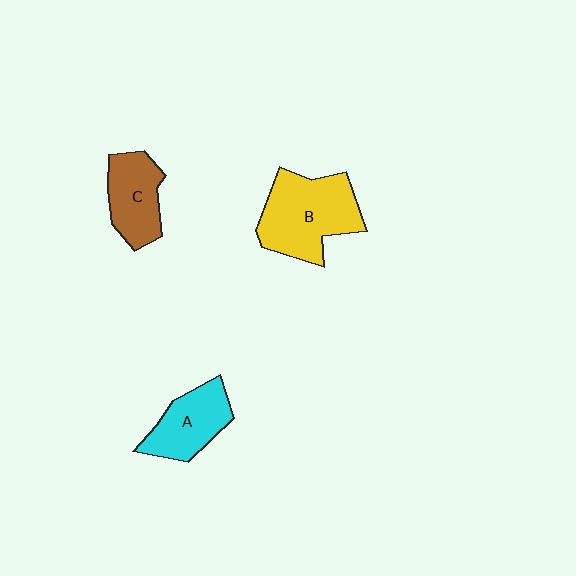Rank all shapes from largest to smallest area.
From largest to smallest: B (yellow), A (cyan), C (brown).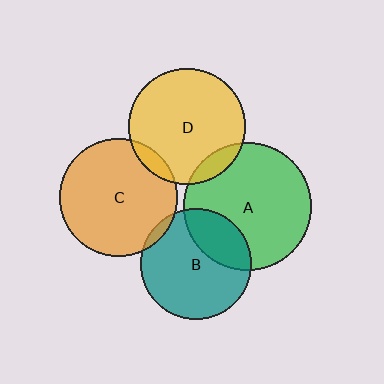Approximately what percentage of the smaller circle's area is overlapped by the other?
Approximately 10%.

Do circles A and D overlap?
Yes.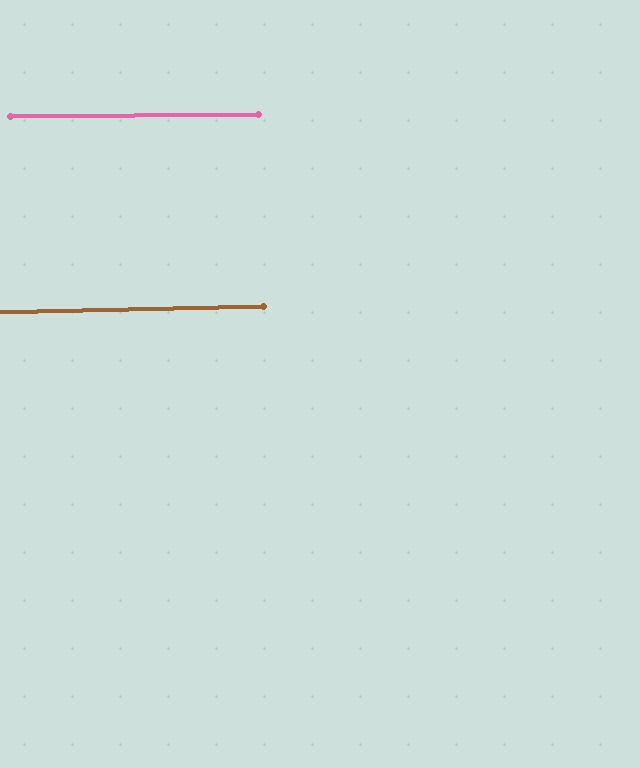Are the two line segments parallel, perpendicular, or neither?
Parallel — their directions differ by only 0.9°.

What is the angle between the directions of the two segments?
Approximately 1 degree.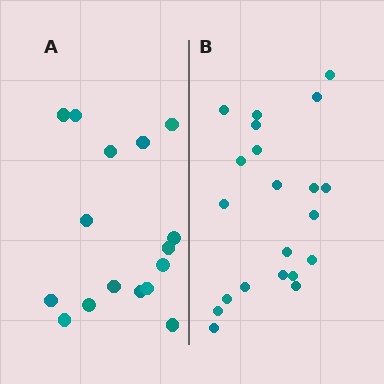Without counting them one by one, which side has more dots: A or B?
Region B (the right region) has more dots.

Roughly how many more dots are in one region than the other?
Region B has about 5 more dots than region A.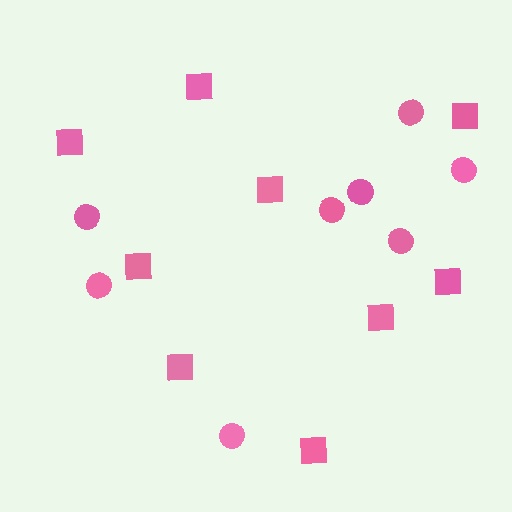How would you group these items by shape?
There are 2 groups: one group of circles (8) and one group of squares (9).